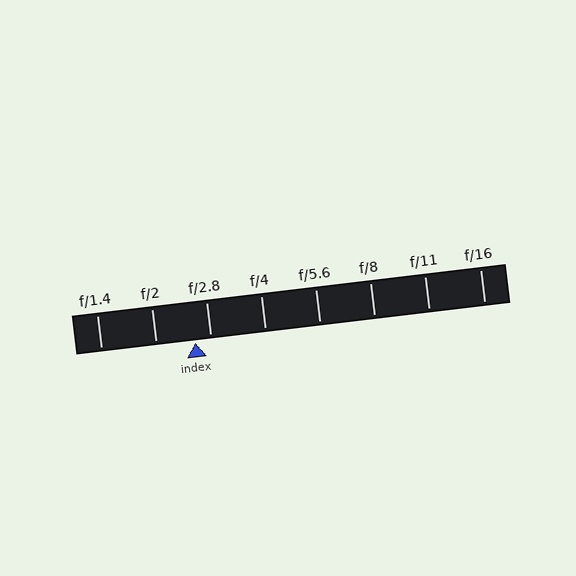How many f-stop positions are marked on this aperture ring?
There are 8 f-stop positions marked.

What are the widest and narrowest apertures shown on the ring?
The widest aperture shown is f/1.4 and the narrowest is f/16.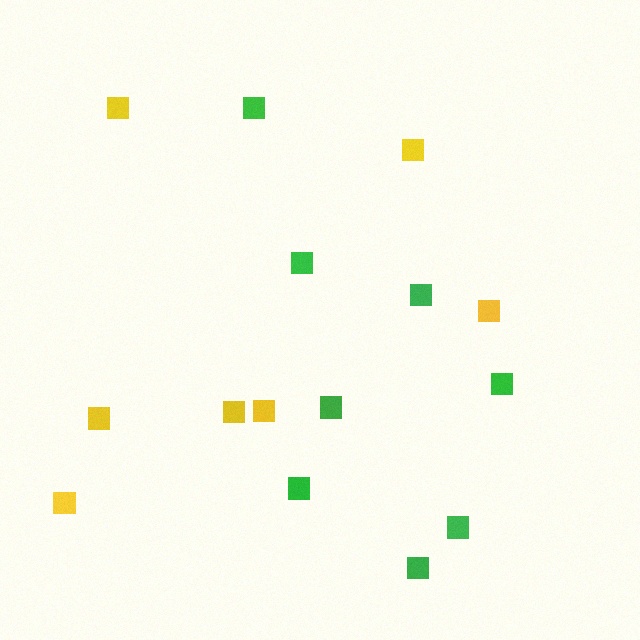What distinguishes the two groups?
There are 2 groups: one group of yellow squares (7) and one group of green squares (8).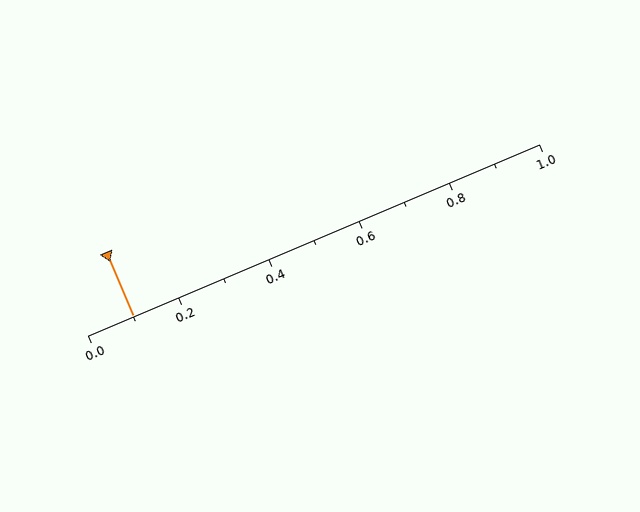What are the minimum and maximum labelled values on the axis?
The axis runs from 0.0 to 1.0.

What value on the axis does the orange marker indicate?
The marker indicates approximately 0.1.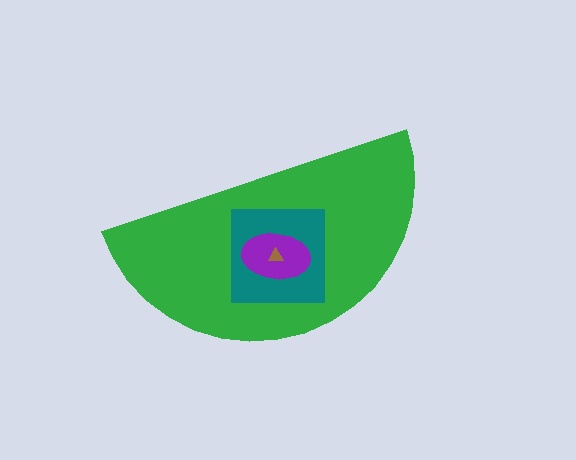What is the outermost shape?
The green semicircle.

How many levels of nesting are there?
4.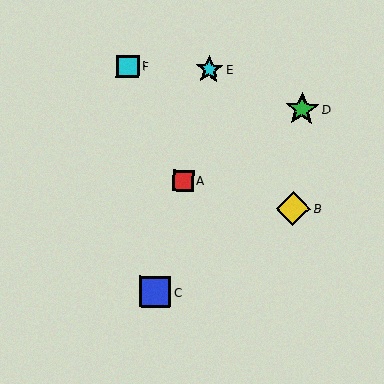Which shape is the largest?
The yellow diamond (labeled B) is the largest.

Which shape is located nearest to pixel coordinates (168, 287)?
The blue square (labeled C) at (155, 292) is nearest to that location.